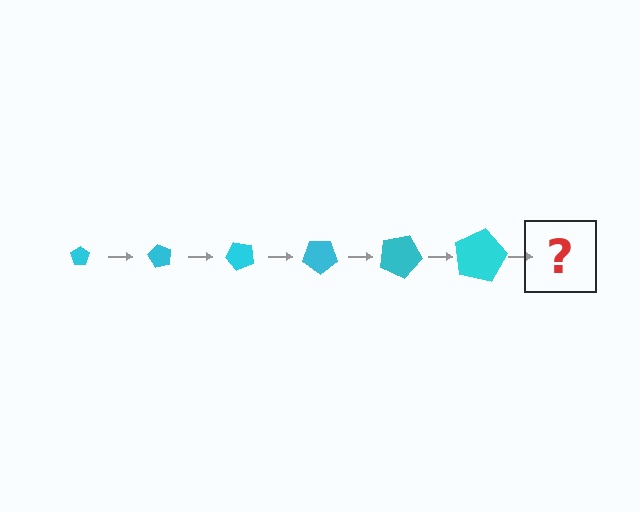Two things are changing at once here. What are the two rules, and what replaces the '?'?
The two rules are that the pentagon grows larger each step and it rotates 60 degrees each step. The '?' should be a pentagon, larger than the previous one and rotated 360 degrees from the start.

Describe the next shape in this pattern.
It should be a pentagon, larger than the previous one and rotated 360 degrees from the start.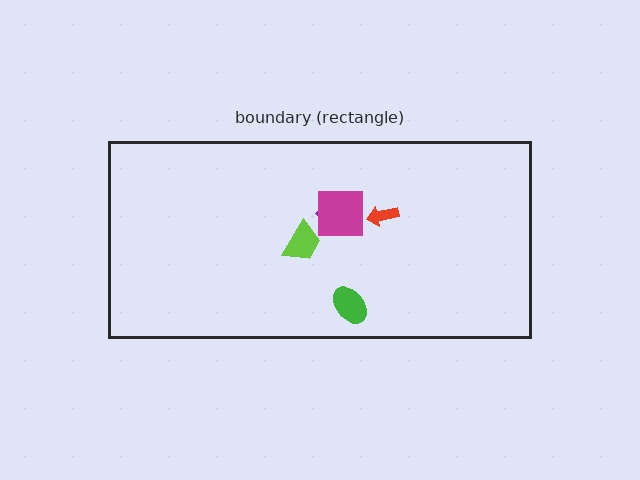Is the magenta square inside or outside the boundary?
Inside.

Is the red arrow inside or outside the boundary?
Inside.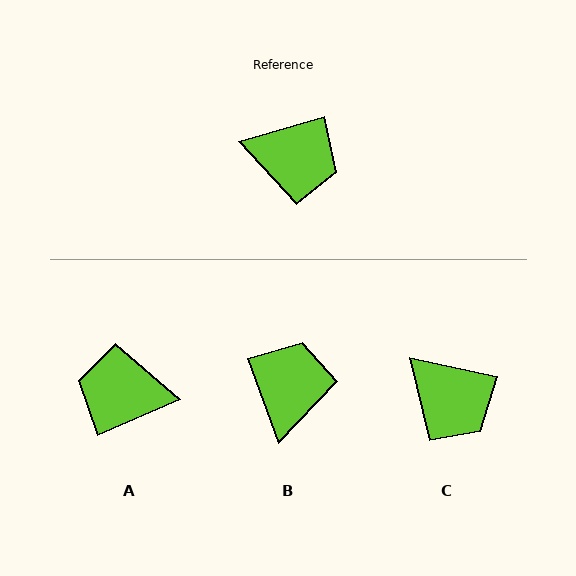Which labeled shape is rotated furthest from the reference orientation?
A, about 173 degrees away.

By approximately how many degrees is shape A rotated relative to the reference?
Approximately 173 degrees clockwise.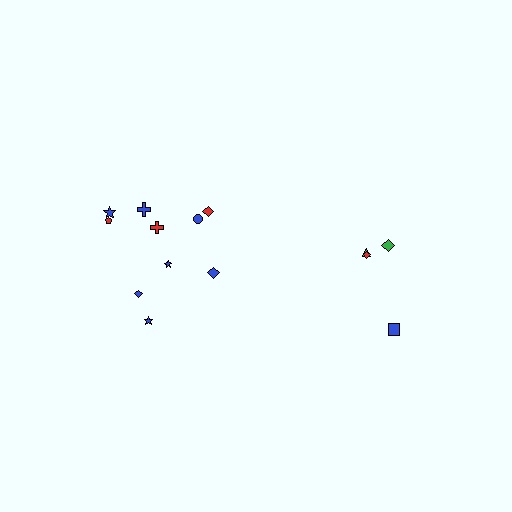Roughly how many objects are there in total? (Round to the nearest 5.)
Roughly 15 objects in total.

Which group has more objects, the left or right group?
The left group.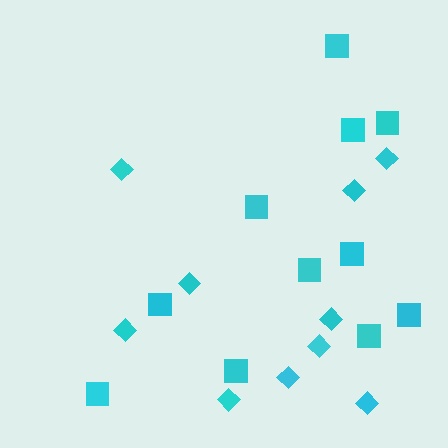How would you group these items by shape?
There are 2 groups: one group of diamonds (10) and one group of squares (11).